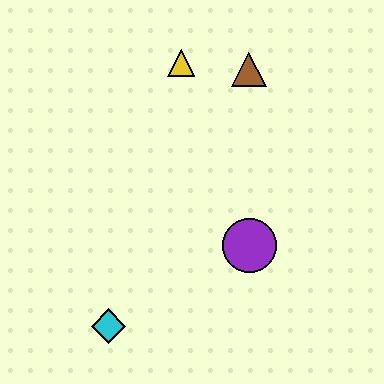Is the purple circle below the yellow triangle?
Yes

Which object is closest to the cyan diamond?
The purple circle is closest to the cyan diamond.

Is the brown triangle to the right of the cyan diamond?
Yes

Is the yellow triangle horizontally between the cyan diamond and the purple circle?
Yes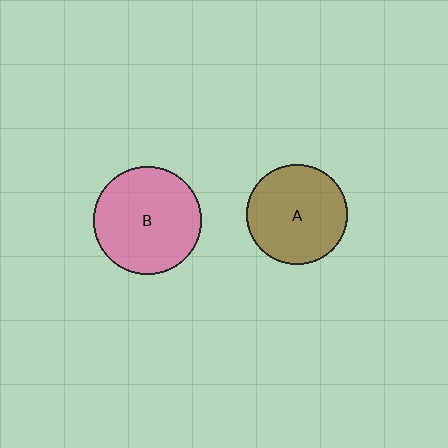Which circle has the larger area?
Circle B (pink).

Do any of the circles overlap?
No, none of the circles overlap.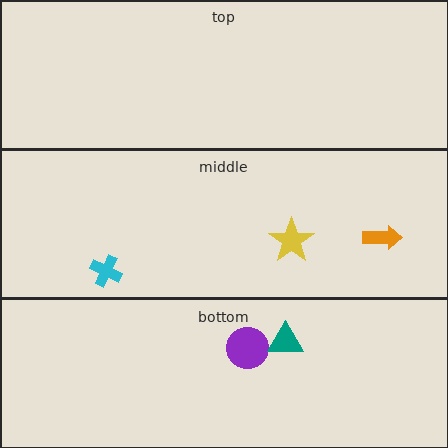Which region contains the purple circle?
The bottom region.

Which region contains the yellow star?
The middle region.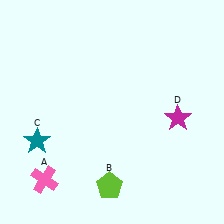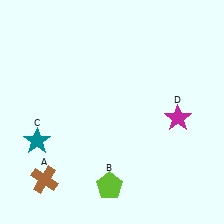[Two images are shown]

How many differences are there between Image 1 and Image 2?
There is 1 difference between the two images.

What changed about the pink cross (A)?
In Image 1, A is pink. In Image 2, it changed to brown.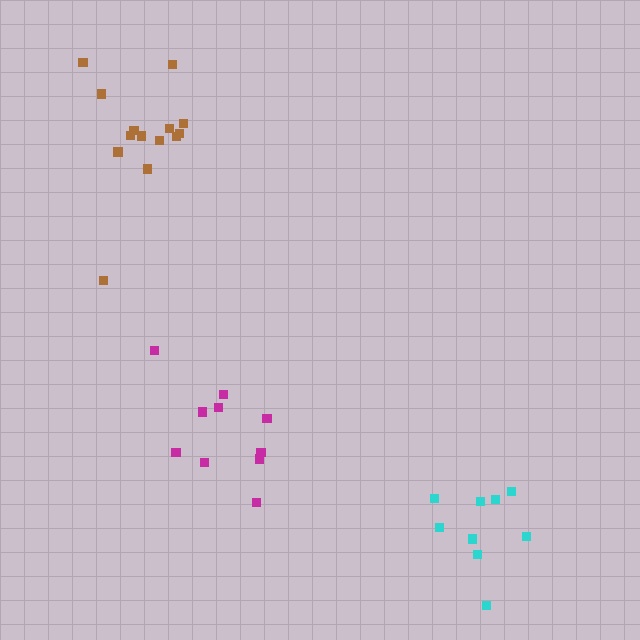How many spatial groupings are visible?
There are 3 spatial groupings.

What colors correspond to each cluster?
The clusters are colored: brown, magenta, cyan.